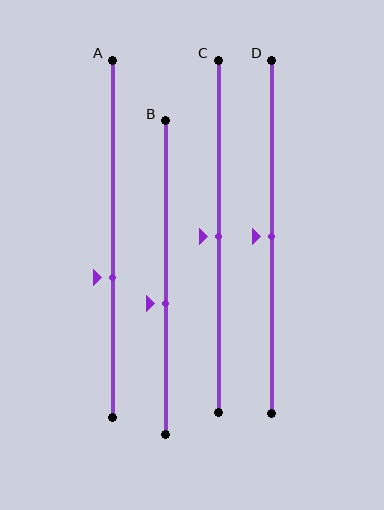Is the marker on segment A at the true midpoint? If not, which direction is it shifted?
No, the marker on segment A is shifted downward by about 11% of the segment length.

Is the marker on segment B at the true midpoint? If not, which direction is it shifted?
No, the marker on segment B is shifted downward by about 8% of the segment length.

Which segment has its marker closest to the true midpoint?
Segment C has its marker closest to the true midpoint.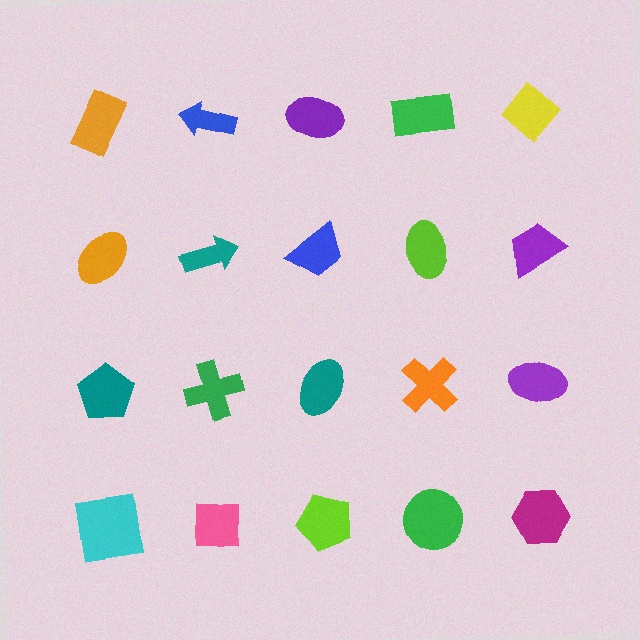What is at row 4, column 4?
A green circle.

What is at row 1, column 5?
A yellow diamond.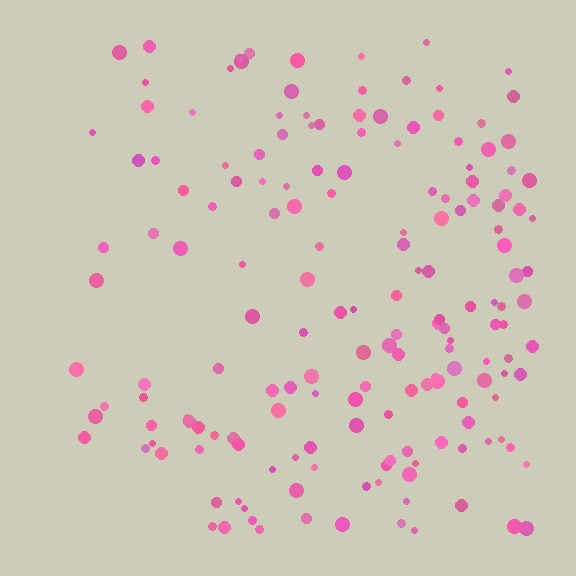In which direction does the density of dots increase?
From left to right, with the right side densest.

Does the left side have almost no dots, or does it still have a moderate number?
Still a moderate number, just noticeably fewer than the right.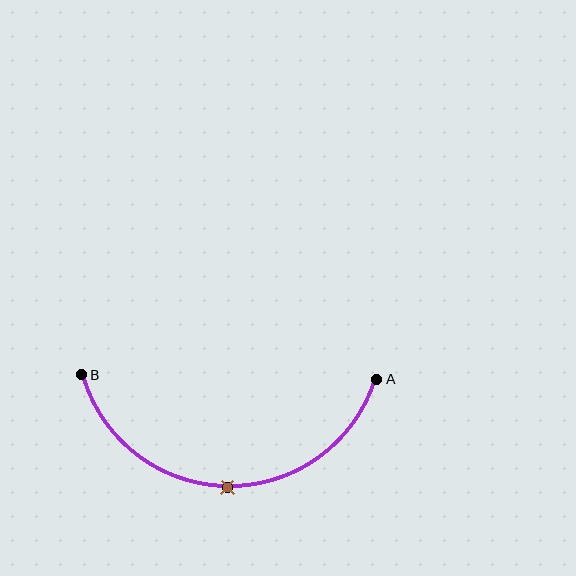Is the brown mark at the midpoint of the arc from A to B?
Yes. The brown mark lies on the arc at equal arc-length from both A and B — it is the arc midpoint.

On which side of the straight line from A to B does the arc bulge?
The arc bulges below the straight line connecting A and B.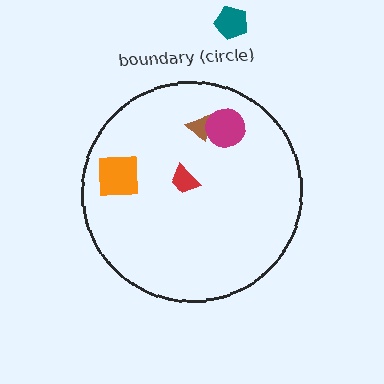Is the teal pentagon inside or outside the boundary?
Outside.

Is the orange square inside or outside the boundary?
Inside.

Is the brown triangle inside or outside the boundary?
Inside.